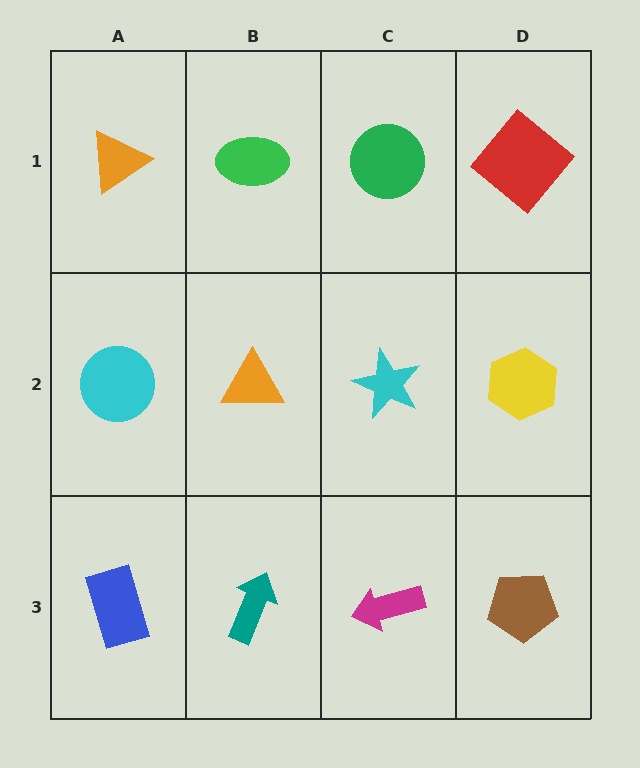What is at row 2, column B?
An orange triangle.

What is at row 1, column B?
A green ellipse.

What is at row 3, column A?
A blue rectangle.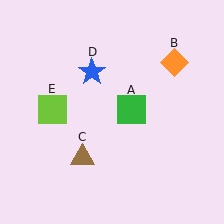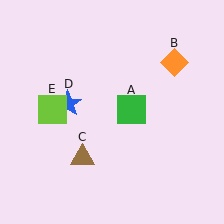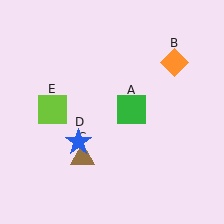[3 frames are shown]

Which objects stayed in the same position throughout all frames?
Green square (object A) and orange diamond (object B) and brown triangle (object C) and lime square (object E) remained stationary.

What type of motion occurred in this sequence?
The blue star (object D) rotated counterclockwise around the center of the scene.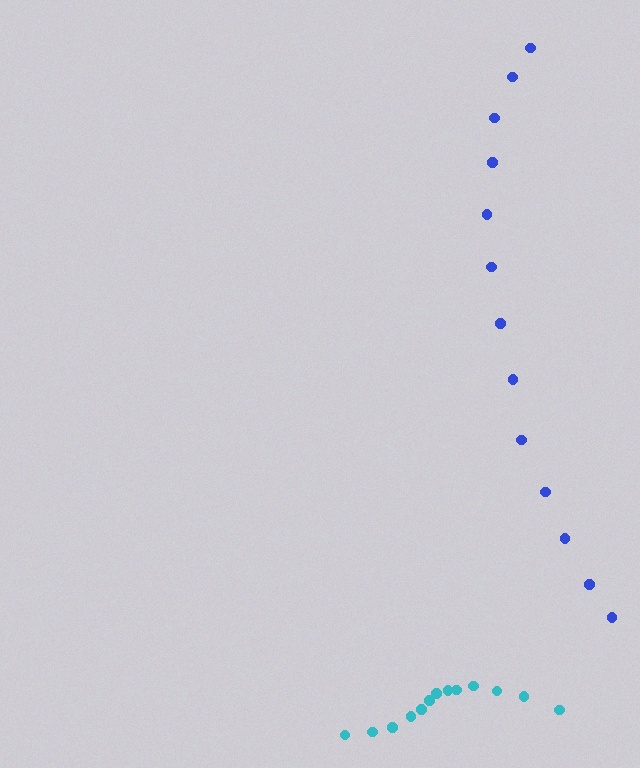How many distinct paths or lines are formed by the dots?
There are 2 distinct paths.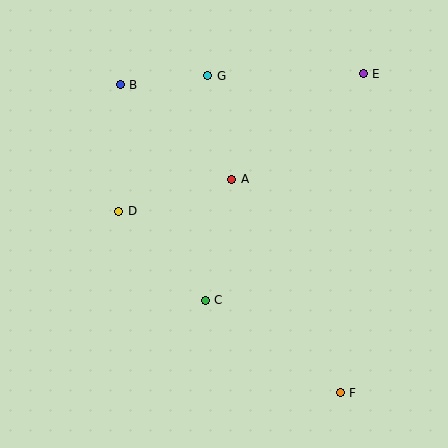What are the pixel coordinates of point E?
Point E is at (363, 74).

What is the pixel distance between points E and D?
The distance between E and D is 280 pixels.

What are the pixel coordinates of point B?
Point B is at (120, 85).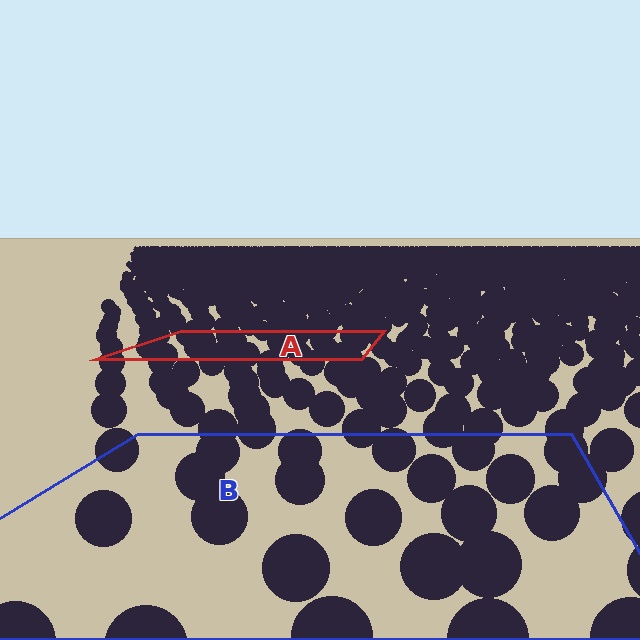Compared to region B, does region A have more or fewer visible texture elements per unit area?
Region A has more texture elements per unit area — they are packed more densely because it is farther away.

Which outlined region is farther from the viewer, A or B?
Region A is farther from the viewer — the texture elements inside it appear smaller and more densely packed.